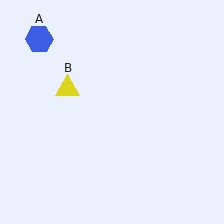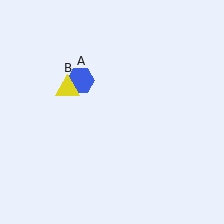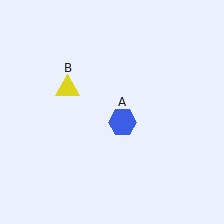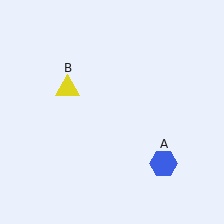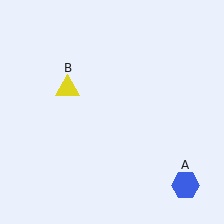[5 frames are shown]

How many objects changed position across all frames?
1 object changed position: blue hexagon (object A).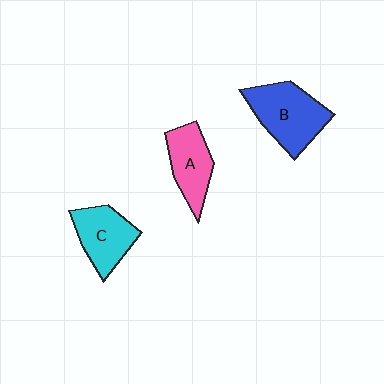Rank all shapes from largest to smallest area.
From largest to smallest: B (blue), C (cyan), A (pink).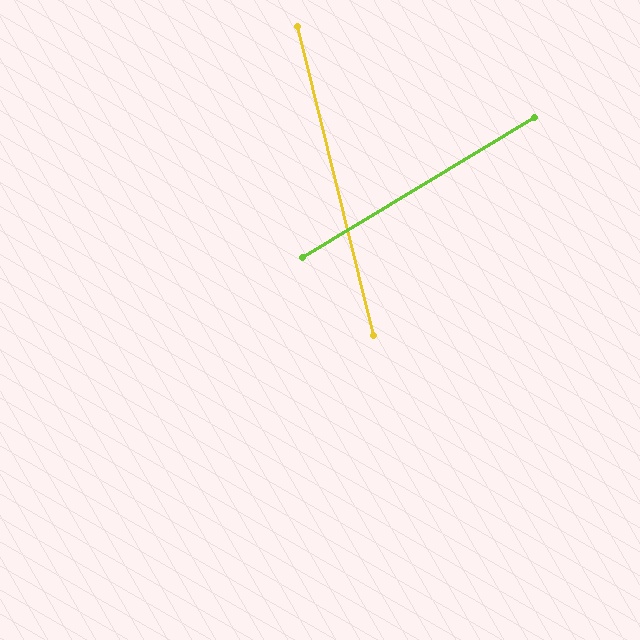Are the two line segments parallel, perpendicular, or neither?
Neither parallel nor perpendicular — they differ by about 73°.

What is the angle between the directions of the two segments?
Approximately 73 degrees.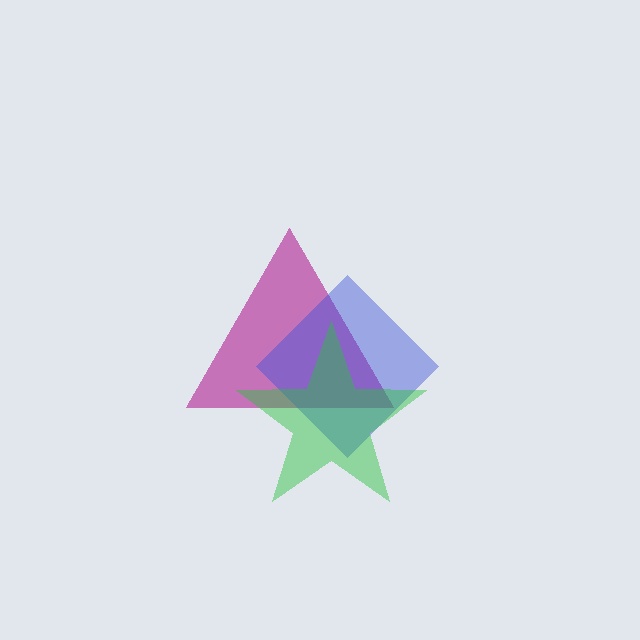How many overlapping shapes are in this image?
There are 3 overlapping shapes in the image.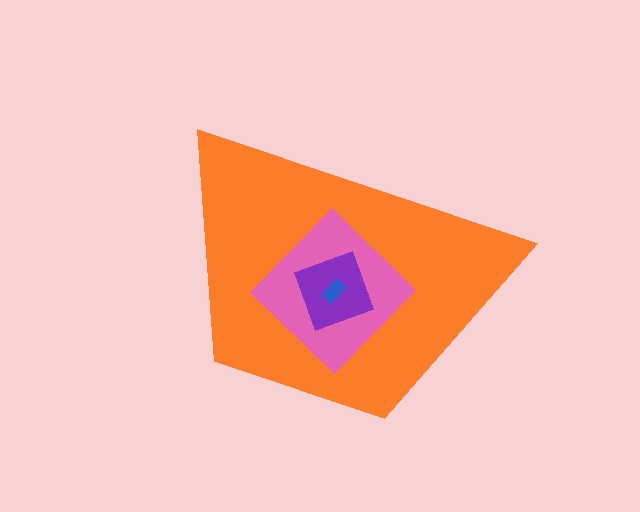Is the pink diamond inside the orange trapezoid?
Yes.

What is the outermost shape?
The orange trapezoid.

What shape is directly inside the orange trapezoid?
The pink diamond.